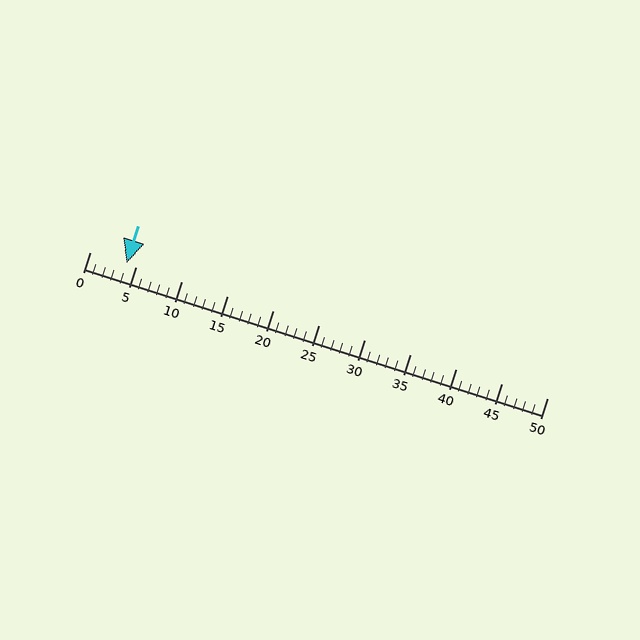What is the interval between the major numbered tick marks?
The major tick marks are spaced 5 units apart.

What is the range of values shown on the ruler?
The ruler shows values from 0 to 50.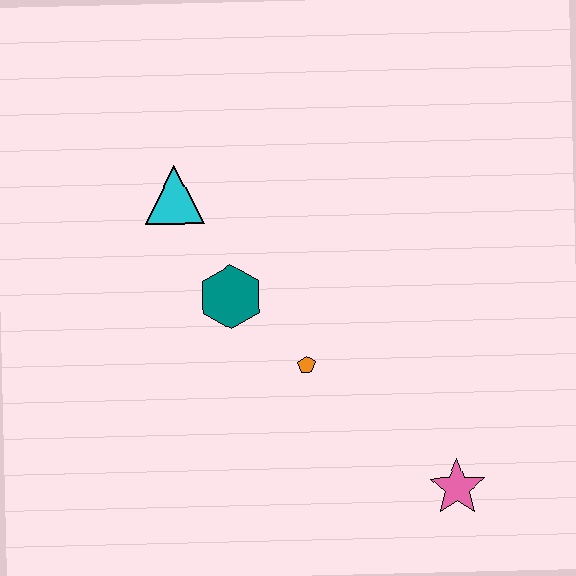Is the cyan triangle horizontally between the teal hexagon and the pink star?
No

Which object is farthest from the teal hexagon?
The pink star is farthest from the teal hexagon.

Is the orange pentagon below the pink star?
No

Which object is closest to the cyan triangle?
The teal hexagon is closest to the cyan triangle.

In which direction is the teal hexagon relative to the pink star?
The teal hexagon is to the left of the pink star.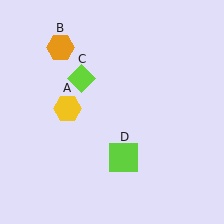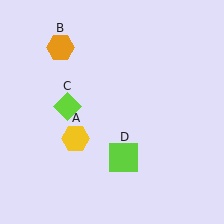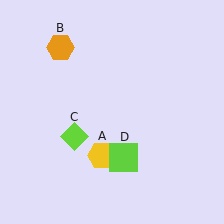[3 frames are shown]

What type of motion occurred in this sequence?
The yellow hexagon (object A), lime diamond (object C) rotated counterclockwise around the center of the scene.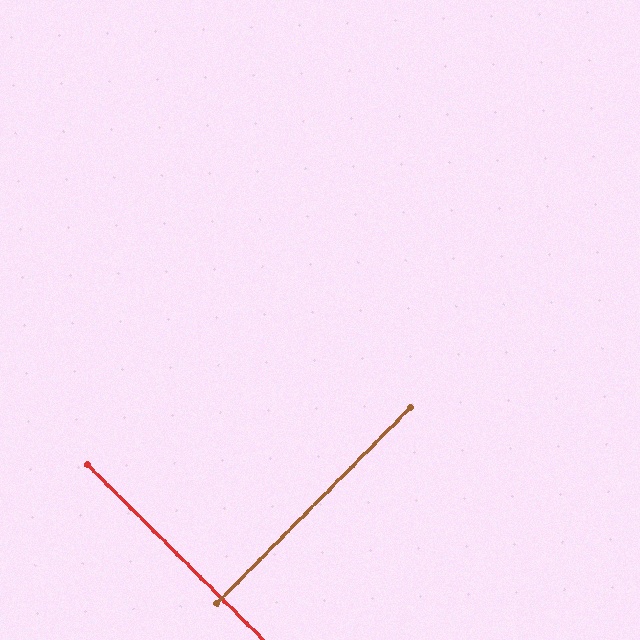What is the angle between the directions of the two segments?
Approximately 90 degrees.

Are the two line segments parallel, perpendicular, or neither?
Perpendicular — they meet at approximately 90°.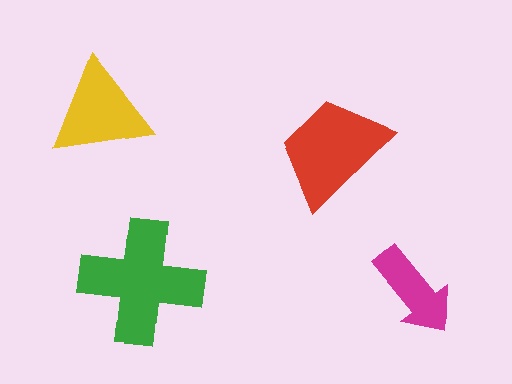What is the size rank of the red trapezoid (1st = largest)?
2nd.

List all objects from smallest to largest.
The magenta arrow, the yellow triangle, the red trapezoid, the green cross.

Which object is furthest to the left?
The yellow triangle is leftmost.